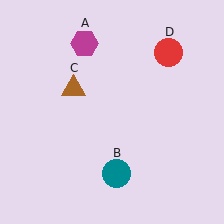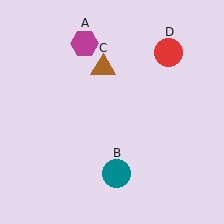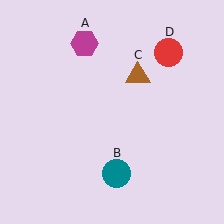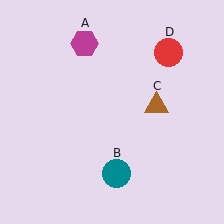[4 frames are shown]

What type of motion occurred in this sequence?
The brown triangle (object C) rotated clockwise around the center of the scene.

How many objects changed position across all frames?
1 object changed position: brown triangle (object C).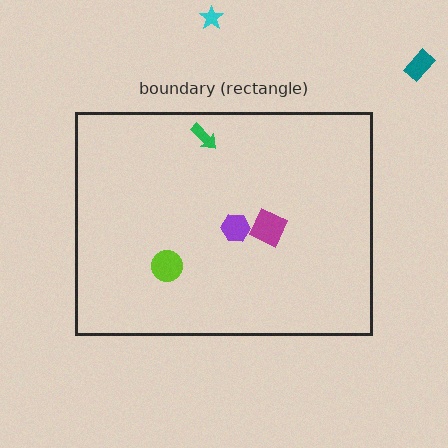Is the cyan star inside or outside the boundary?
Outside.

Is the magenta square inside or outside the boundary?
Inside.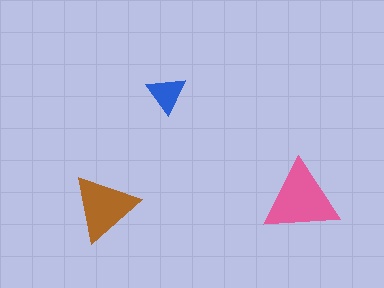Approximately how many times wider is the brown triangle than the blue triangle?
About 1.5 times wider.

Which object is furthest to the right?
The pink triangle is rightmost.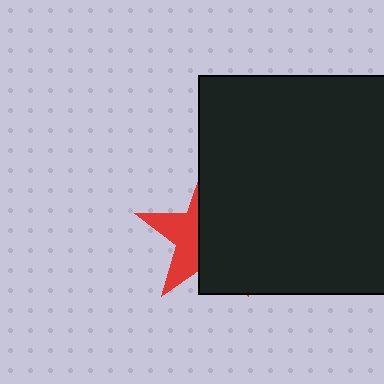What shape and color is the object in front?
The object in front is a black square.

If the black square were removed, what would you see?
You would see the complete red star.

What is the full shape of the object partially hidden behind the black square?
The partially hidden object is a red star.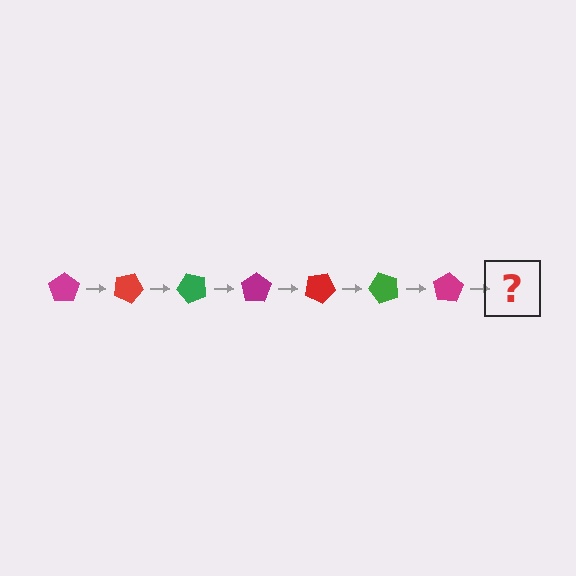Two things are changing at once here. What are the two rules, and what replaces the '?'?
The two rules are that it rotates 25 degrees each step and the color cycles through magenta, red, and green. The '?' should be a red pentagon, rotated 175 degrees from the start.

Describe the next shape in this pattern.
It should be a red pentagon, rotated 175 degrees from the start.